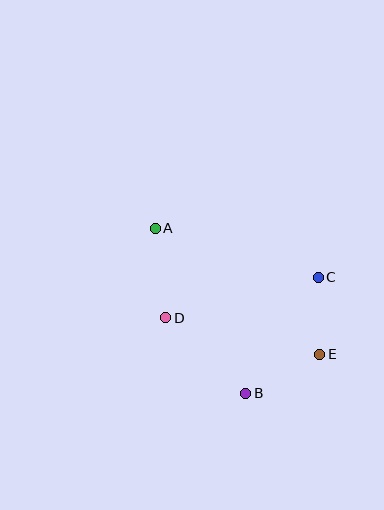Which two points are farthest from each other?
Points A and E are farthest from each other.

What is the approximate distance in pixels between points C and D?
The distance between C and D is approximately 158 pixels.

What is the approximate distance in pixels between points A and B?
The distance between A and B is approximately 188 pixels.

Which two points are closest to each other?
Points C and E are closest to each other.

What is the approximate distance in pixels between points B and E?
The distance between B and E is approximately 83 pixels.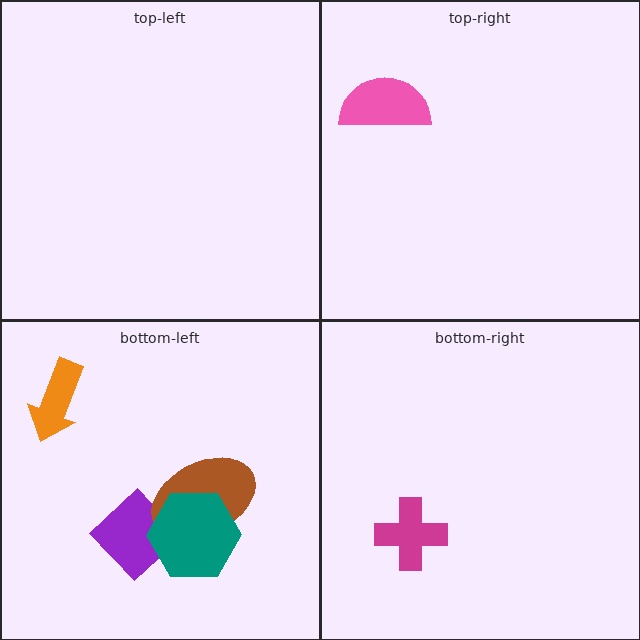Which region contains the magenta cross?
The bottom-right region.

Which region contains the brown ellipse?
The bottom-left region.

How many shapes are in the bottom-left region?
4.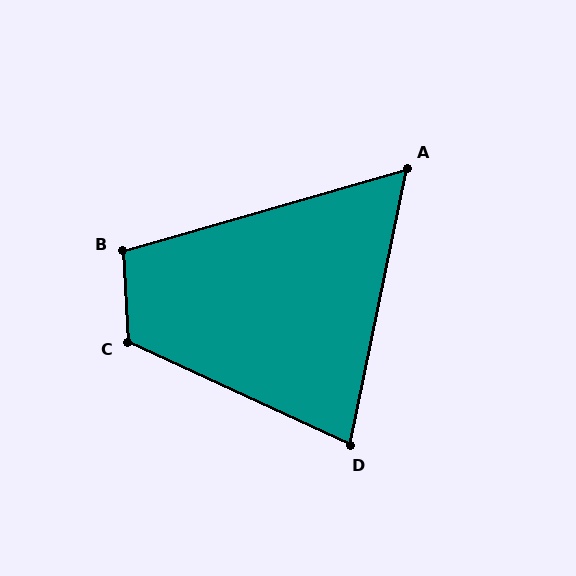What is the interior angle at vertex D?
Approximately 77 degrees (acute).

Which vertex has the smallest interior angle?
A, at approximately 62 degrees.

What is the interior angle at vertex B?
Approximately 103 degrees (obtuse).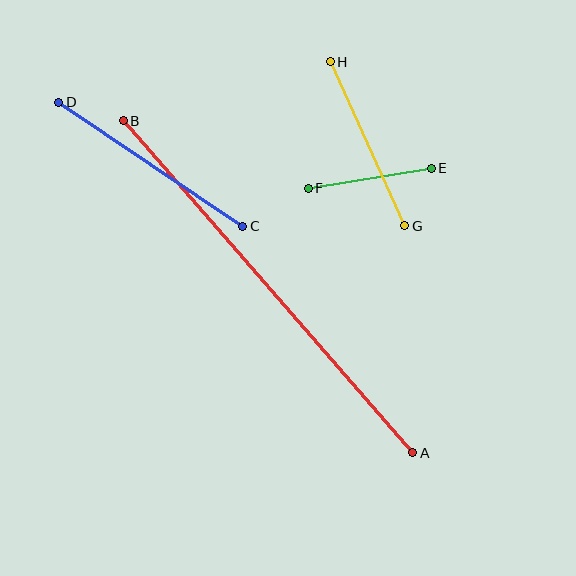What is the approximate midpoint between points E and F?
The midpoint is at approximately (370, 178) pixels.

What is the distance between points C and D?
The distance is approximately 222 pixels.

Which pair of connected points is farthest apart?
Points A and B are farthest apart.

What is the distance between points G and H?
The distance is approximately 180 pixels.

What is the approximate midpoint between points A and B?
The midpoint is at approximately (268, 287) pixels.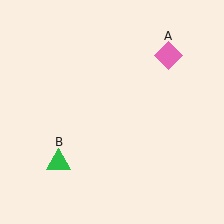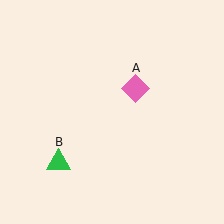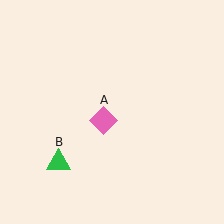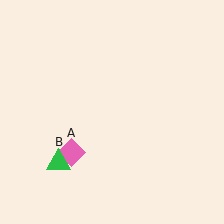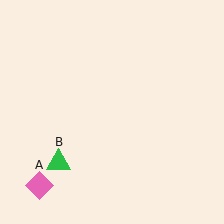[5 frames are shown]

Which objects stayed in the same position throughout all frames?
Green triangle (object B) remained stationary.